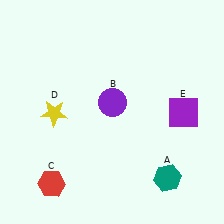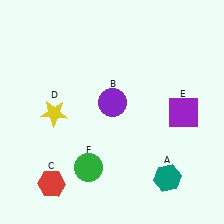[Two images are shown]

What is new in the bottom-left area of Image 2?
A green circle (F) was added in the bottom-left area of Image 2.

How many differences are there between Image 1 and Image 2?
There is 1 difference between the two images.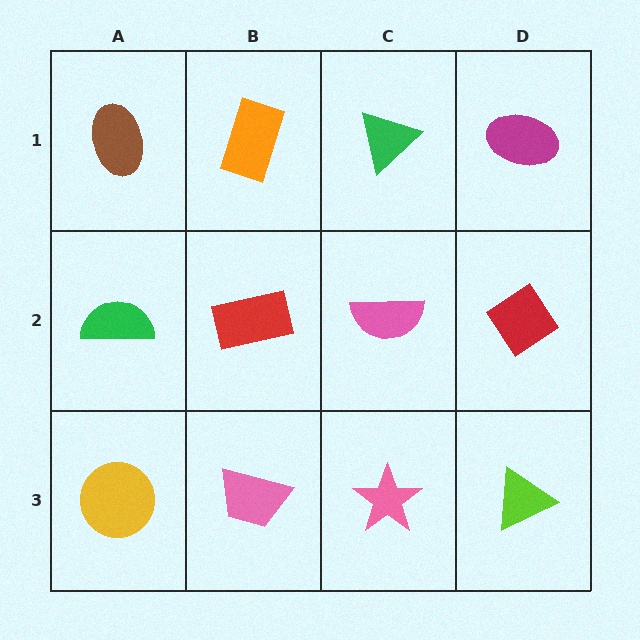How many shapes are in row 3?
4 shapes.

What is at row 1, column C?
A green triangle.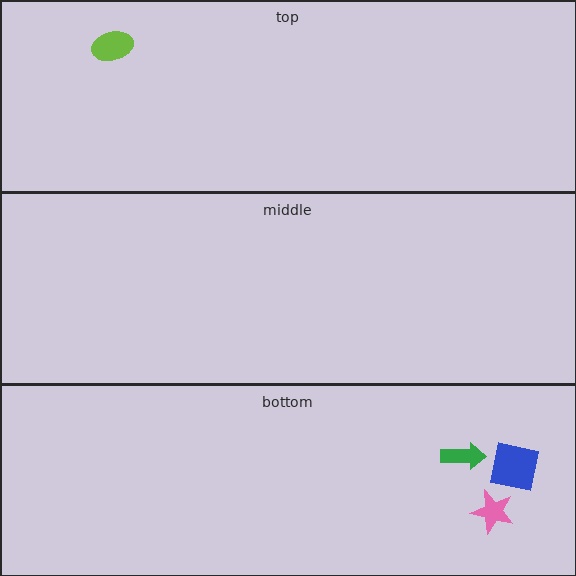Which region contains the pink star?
The bottom region.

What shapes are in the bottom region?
The pink star, the blue square, the green arrow.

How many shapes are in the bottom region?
3.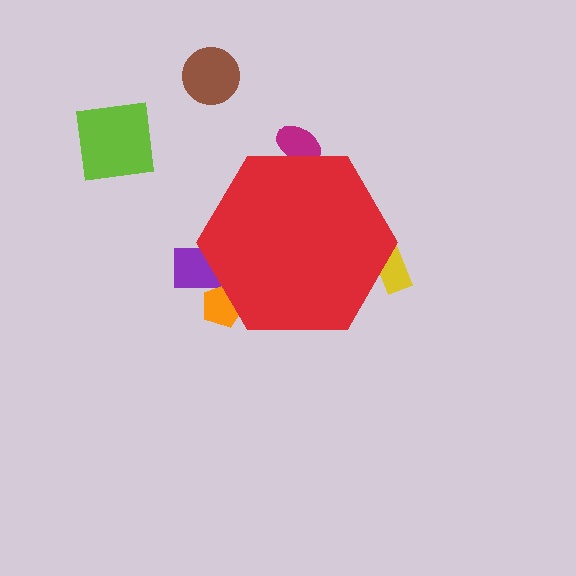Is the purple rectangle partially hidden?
Yes, the purple rectangle is partially hidden behind the red hexagon.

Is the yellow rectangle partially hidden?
Yes, the yellow rectangle is partially hidden behind the red hexagon.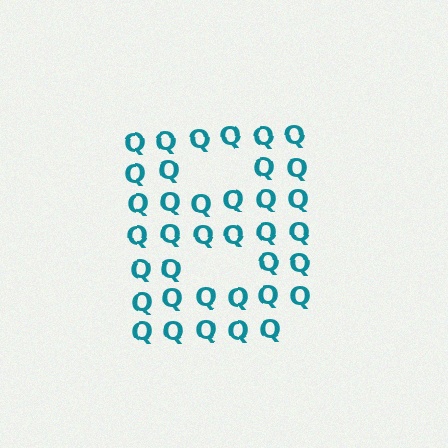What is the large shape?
The large shape is the letter B.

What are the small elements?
The small elements are letter Q's.